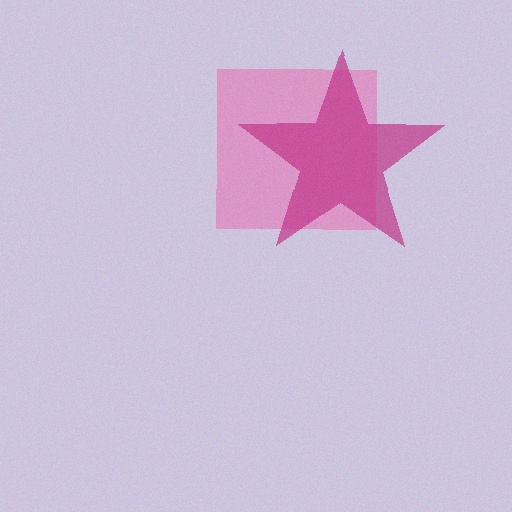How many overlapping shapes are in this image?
There are 2 overlapping shapes in the image.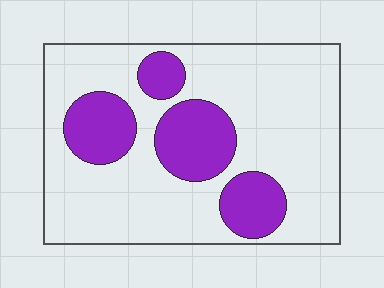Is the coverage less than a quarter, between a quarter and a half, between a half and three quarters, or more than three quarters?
Between a quarter and a half.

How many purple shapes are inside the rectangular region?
4.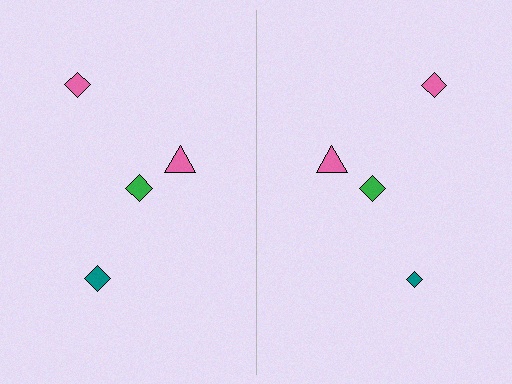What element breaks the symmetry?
The teal diamond on the right side has a different size than its mirror counterpart.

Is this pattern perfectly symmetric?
No, the pattern is not perfectly symmetric. The teal diamond on the right side has a different size than its mirror counterpart.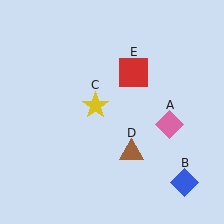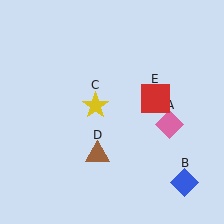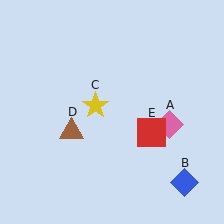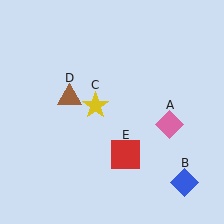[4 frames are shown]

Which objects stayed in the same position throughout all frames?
Pink diamond (object A) and blue diamond (object B) and yellow star (object C) remained stationary.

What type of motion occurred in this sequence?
The brown triangle (object D), red square (object E) rotated clockwise around the center of the scene.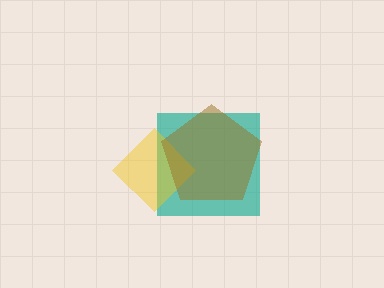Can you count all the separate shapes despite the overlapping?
Yes, there are 3 separate shapes.